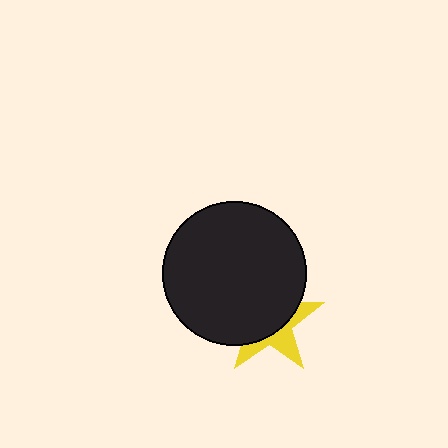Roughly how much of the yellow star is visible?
A small part of it is visible (roughly 36%).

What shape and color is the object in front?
The object in front is a black circle.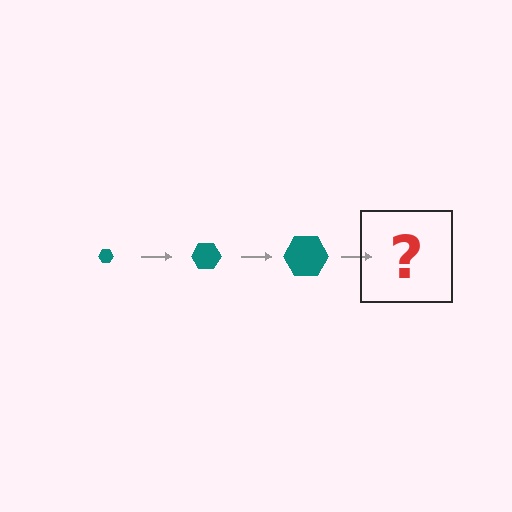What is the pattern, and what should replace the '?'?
The pattern is that the hexagon gets progressively larger each step. The '?' should be a teal hexagon, larger than the previous one.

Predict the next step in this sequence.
The next step is a teal hexagon, larger than the previous one.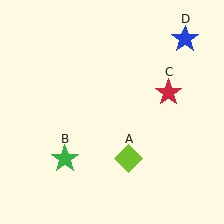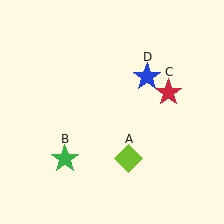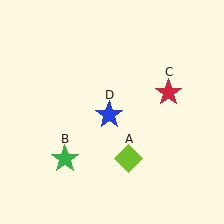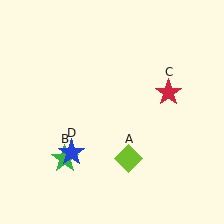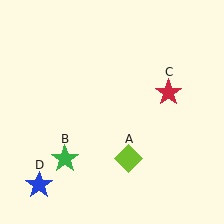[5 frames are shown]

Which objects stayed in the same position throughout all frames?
Lime diamond (object A) and green star (object B) and red star (object C) remained stationary.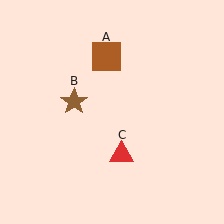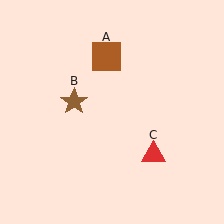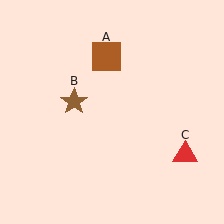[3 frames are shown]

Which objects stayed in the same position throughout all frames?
Brown square (object A) and brown star (object B) remained stationary.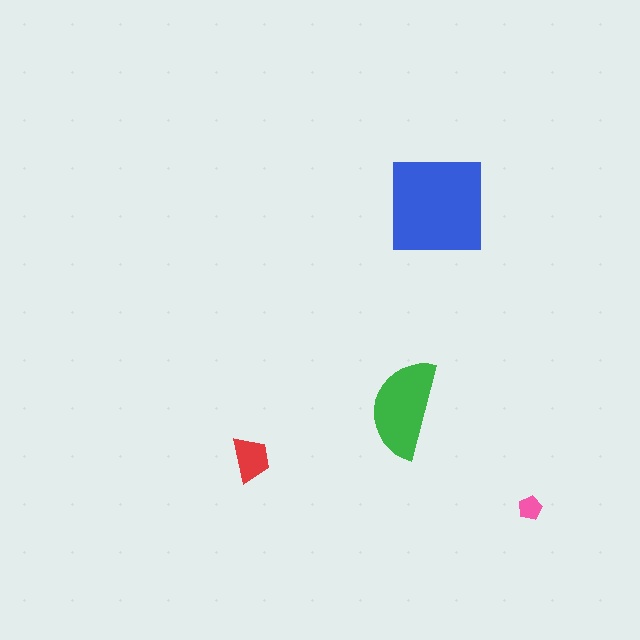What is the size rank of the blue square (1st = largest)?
1st.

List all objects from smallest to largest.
The pink pentagon, the red trapezoid, the green semicircle, the blue square.